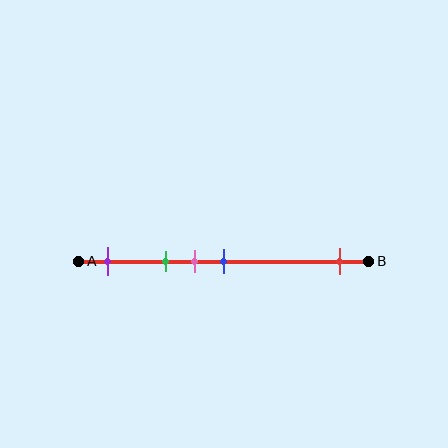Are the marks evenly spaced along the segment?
No, the marks are not evenly spaced.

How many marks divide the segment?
There are 5 marks dividing the segment.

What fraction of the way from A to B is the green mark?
The green mark is approximately 30% (0.3) of the way from A to B.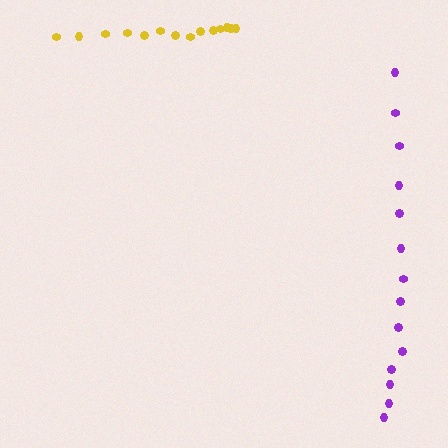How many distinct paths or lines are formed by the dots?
There are 2 distinct paths.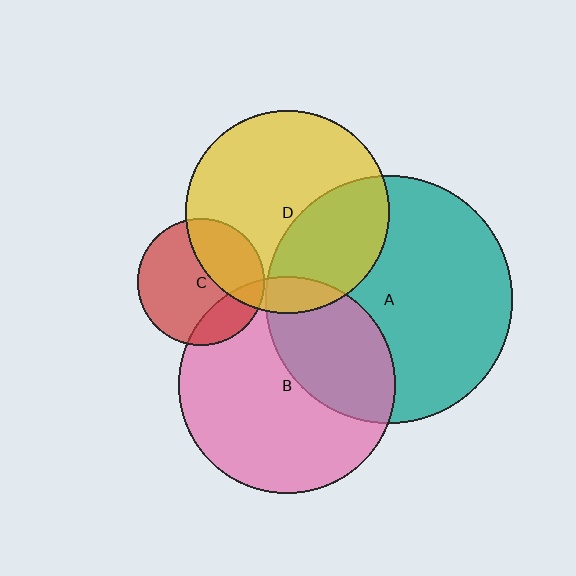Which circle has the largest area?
Circle A (teal).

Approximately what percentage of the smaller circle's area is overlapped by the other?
Approximately 20%.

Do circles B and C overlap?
Yes.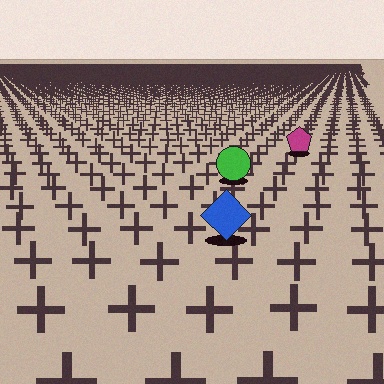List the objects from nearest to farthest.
From nearest to farthest: the blue diamond, the green circle, the magenta pentagon.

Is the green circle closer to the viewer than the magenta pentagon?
Yes. The green circle is closer — you can tell from the texture gradient: the ground texture is coarser near it.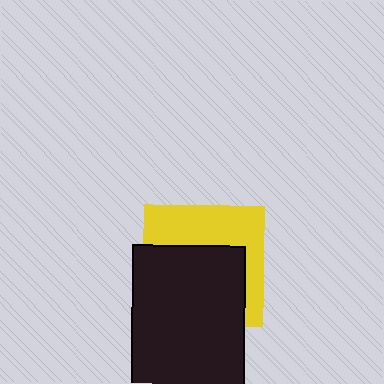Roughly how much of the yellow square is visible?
A small part of it is visible (roughly 43%).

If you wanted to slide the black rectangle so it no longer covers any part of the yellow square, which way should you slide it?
Slide it down — that is the most direct way to separate the two shapes.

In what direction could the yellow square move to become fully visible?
The yellow square could move up. That would shift it out from behind the black rectangle entirely.